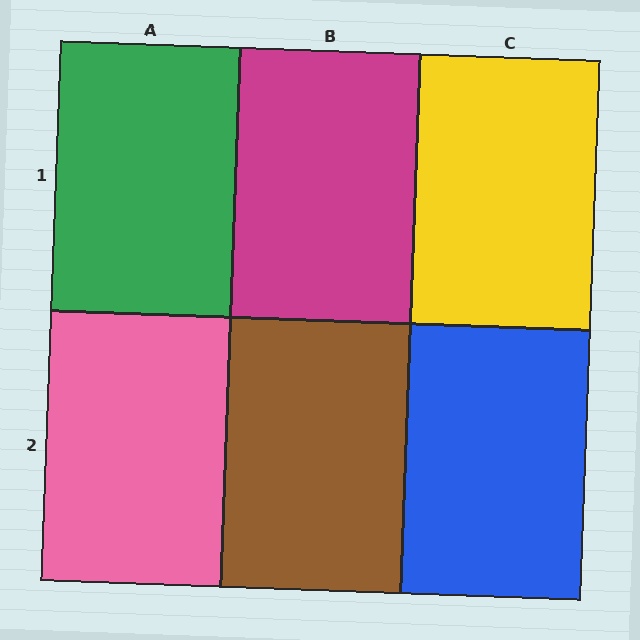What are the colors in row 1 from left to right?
Green, magenta, yellow.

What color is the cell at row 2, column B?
Brown.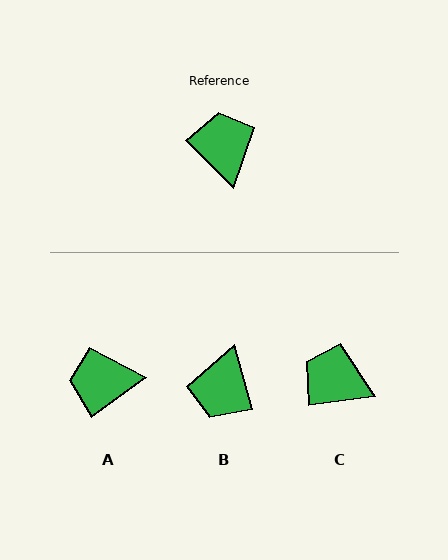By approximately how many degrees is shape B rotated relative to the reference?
Approximately 151 degrees counter-clockwise.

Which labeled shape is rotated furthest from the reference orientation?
B, about 151 degrees away.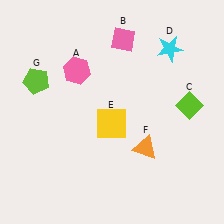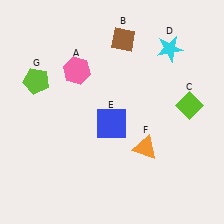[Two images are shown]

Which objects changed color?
B changed from pink to brown. E changed from yellow to blue.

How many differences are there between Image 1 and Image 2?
There are 2 differences between the two images.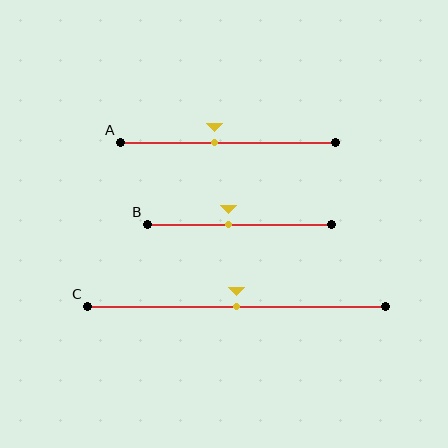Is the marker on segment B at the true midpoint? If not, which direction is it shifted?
No, the marker on segment B is shifted to the left by about 6% of the segment length.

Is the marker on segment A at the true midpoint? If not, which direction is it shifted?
No, the marker on segment A is shifted to the left by about 6% of the segment length.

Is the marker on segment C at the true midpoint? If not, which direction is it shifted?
Yes, the marker on segment C is at the true midpoint.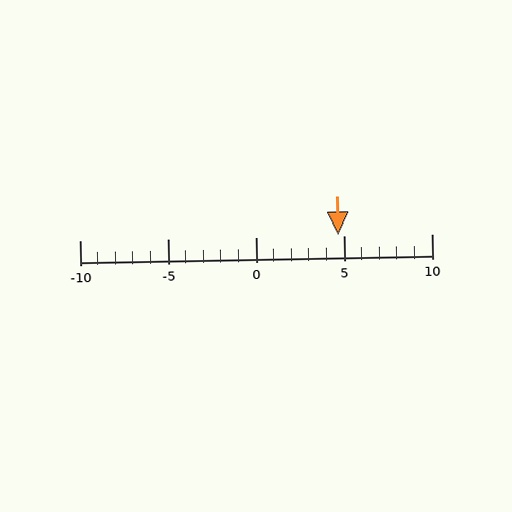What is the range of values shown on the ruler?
The ruler shows values from -10 to 10.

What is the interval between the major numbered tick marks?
The major tick marks are spaced 5 units apart.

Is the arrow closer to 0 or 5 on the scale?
The arrow is closer to 5.